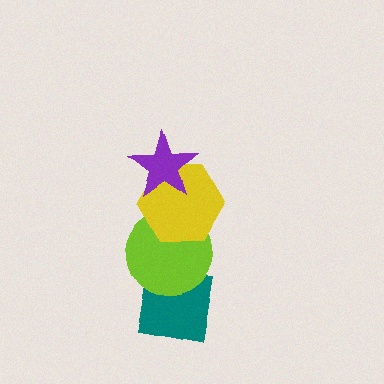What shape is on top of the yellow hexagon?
The purple star is on top of the yellow hexagon.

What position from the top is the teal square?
The teal square is 4th from the top.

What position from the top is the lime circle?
The lime circle is 3rd from the top.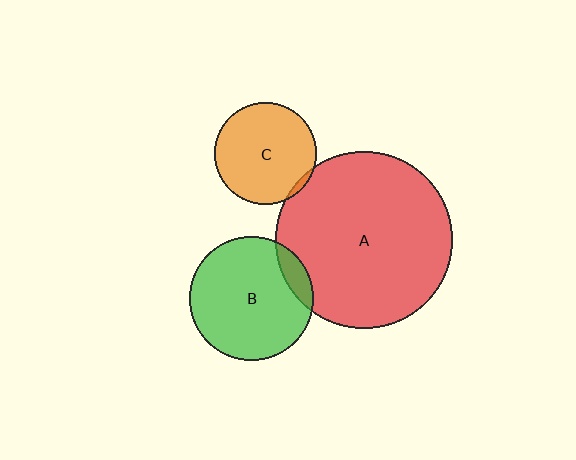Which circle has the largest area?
Circle A (red).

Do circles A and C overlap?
Yes.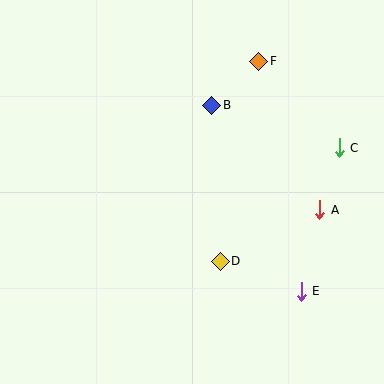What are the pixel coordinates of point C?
Point C is at (339, 148).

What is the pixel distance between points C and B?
The distance between C and B is 134 pixels.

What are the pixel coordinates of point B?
Point B is at (212, 105).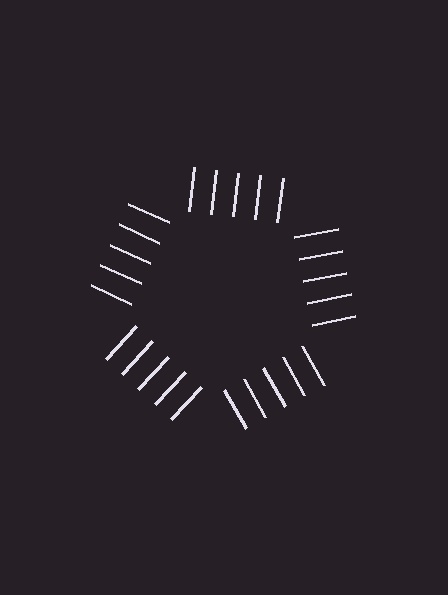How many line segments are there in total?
25 — 5 along each of the 5 edges.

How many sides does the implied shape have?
5 sides — the line-ends trace a pentagon.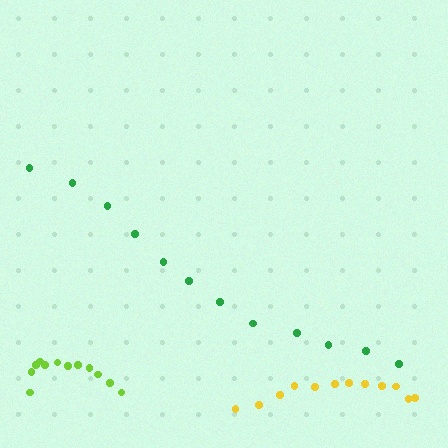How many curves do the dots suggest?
There are 3 distinct paths.